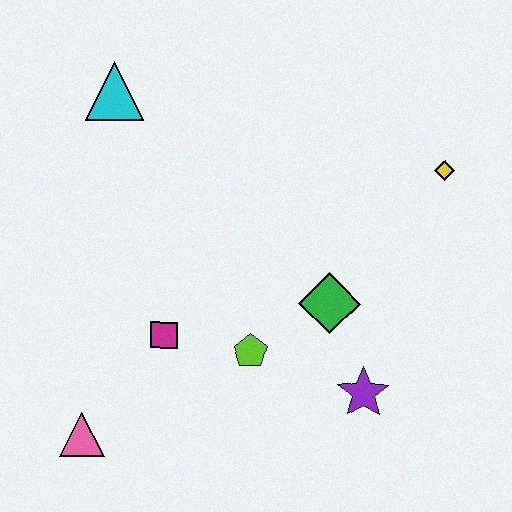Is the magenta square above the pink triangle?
Yes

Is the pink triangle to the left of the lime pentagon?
Yes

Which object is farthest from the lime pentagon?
The cyan triangle is farthest from the lime pentagon.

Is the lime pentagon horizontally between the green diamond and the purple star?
No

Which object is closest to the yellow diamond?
The green diamond is closest to the yellow diamond.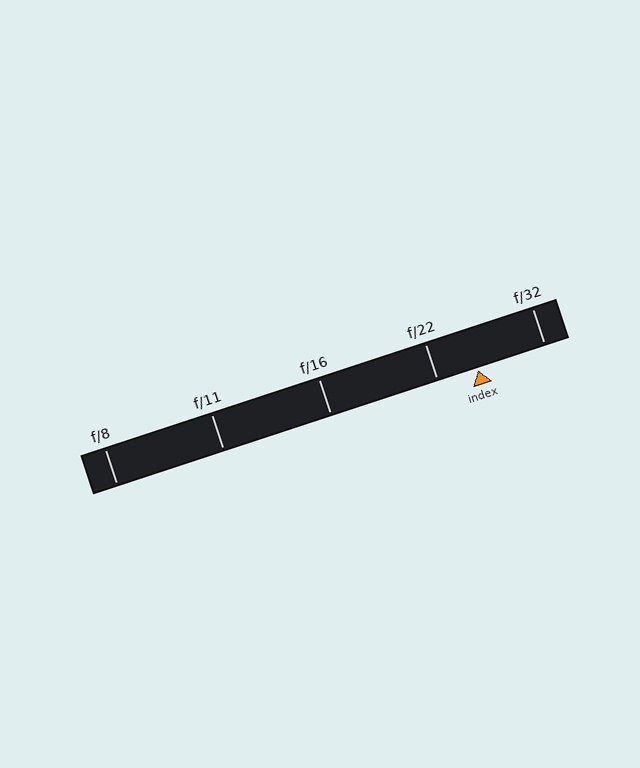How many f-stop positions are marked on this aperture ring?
There are 5 f-stop positions marked.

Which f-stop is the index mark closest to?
The index mark is closest to f/22.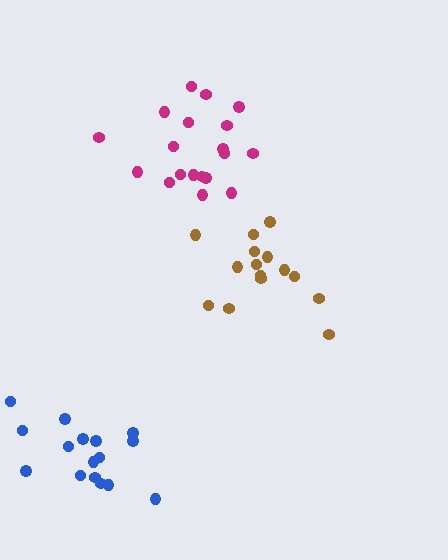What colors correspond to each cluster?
The clusters are colored: brown, blue, magenta.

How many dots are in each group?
Group 1: 15 dots, Group 2: 16 dots, Group 3: 19 dots (50 total).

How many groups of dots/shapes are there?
There are 3 groups.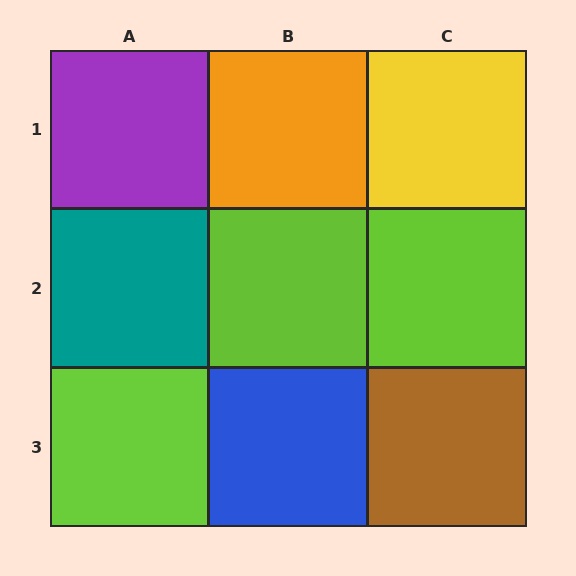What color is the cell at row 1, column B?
Orange.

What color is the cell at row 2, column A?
Teal.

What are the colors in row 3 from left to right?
Lime, blue, brown.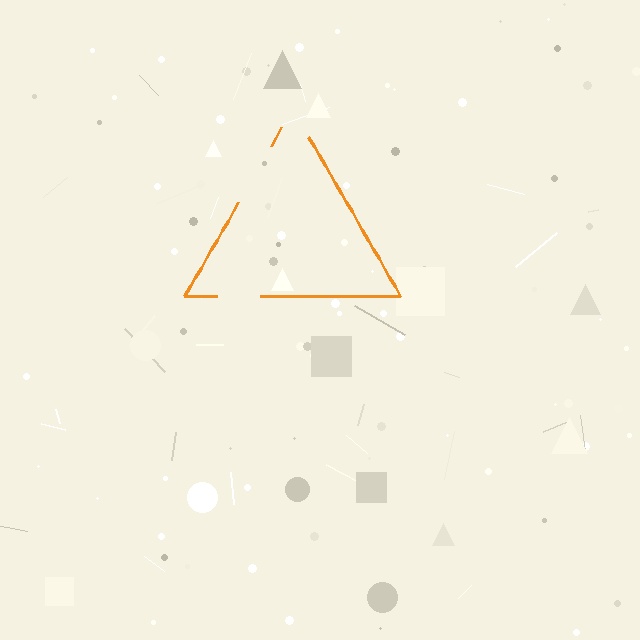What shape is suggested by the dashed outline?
The dashed outline suggests a triangle.